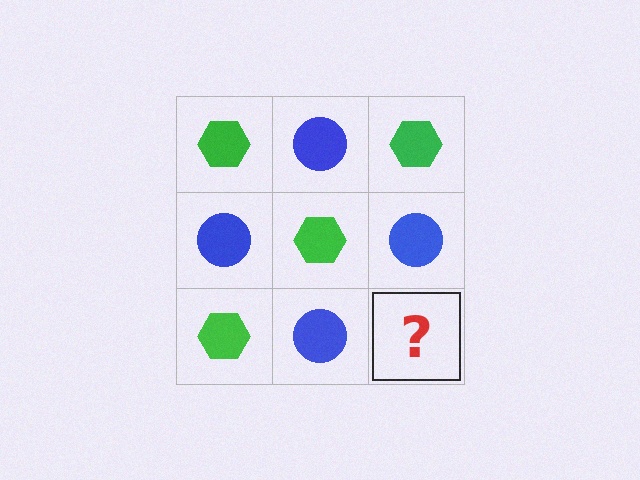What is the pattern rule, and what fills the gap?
The rule is that it alternates green hexagon and blue circle in a checkerboard pattern. The gap should be filled with a green hexagon.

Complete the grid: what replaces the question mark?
The question mark should be replaced with a green hexagon.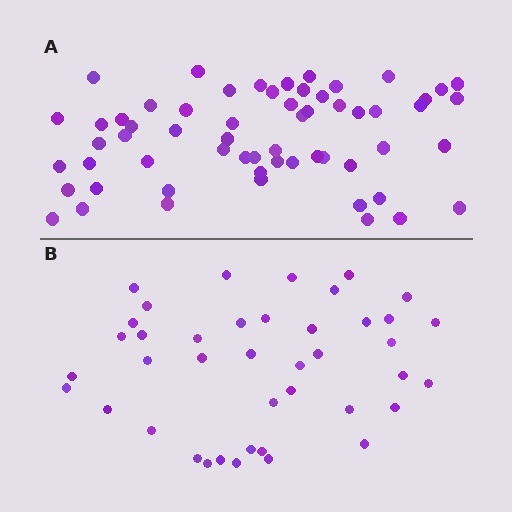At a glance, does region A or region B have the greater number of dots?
Region A (the top region) has more dots.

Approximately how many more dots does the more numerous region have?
Region A has approximately 20 more dots than region B.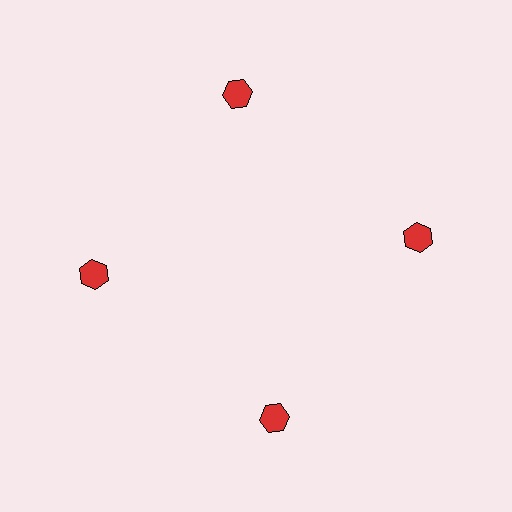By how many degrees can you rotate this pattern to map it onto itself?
The pattern maps onto itself every 90 degrees of rotation.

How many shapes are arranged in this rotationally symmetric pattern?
There are 4 shapes, arranged in 4 groups of 1.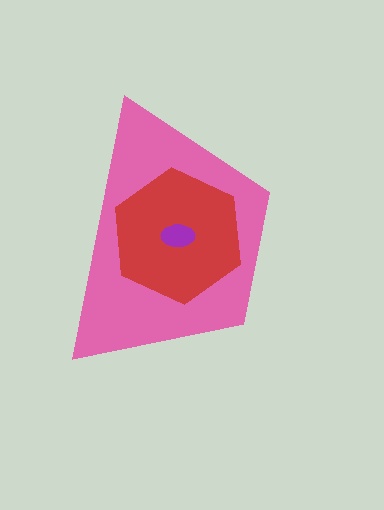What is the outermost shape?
The pink trapezoid.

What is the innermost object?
The purple ellipse.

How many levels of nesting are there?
3.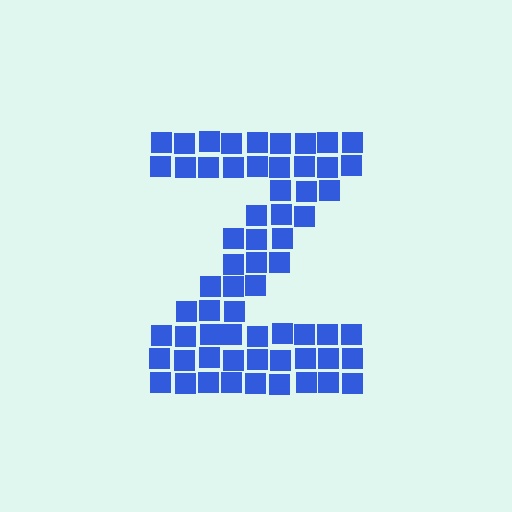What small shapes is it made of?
It is made of small squares.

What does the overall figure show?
The overall figure shows the letter Z.